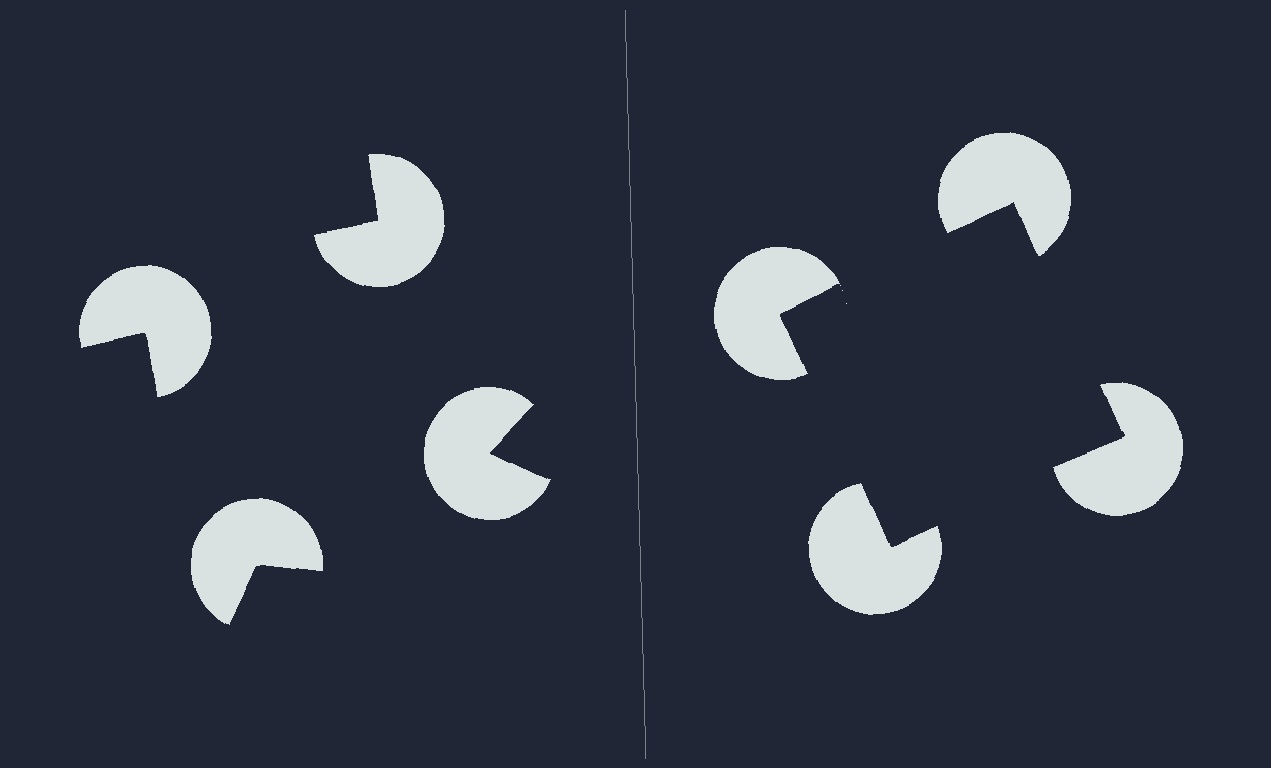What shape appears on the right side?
An illusory square.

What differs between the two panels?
The pac-man discs are positioned identically on both sides; only the wedge orientations differ. On the right they align to a square; on the left they are misaligned.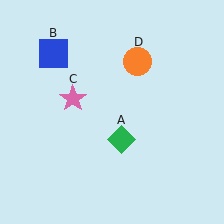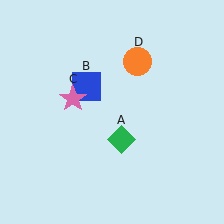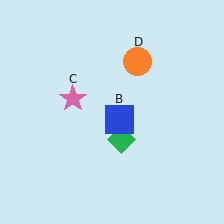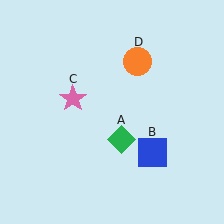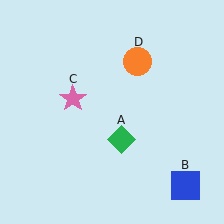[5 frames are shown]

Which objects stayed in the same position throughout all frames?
Green diamond (object A) and pink star (object C) and orange circle (object D) remained stationary.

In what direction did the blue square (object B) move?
The blue square (object B) moved down and to the right.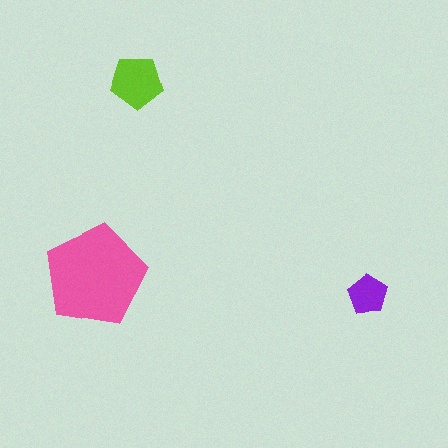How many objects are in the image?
There are 3 objects in the image.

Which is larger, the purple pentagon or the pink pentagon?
The pink one.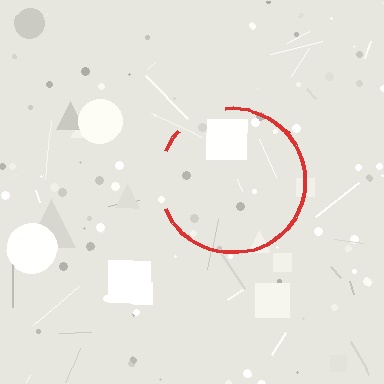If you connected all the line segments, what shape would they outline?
They would outline a circle.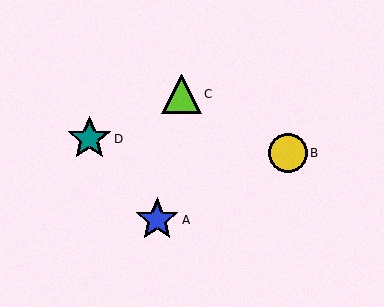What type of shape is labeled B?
Shape B is a yellow circle.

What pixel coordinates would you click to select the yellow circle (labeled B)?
Click at (288, 153) to select the yellow circle B.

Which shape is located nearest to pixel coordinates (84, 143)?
The teal star (labeled D) at (89, 139) is nearest to that location.